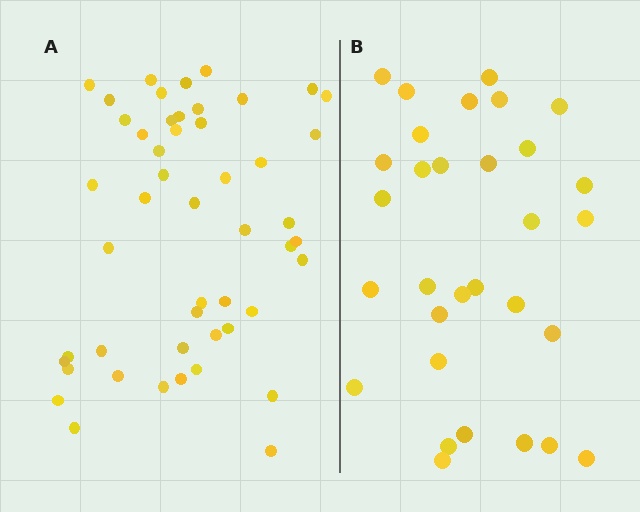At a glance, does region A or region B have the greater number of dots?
Region A (the left region) has more dots.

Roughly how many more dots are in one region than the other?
Region A has approximately 20 more dots than region B.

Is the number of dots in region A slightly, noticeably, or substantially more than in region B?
Region A has substantially more. The ratio is roughly 1.6 to 1.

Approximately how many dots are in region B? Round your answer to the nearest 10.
About 30 dots. (The exact count is 31, which rounds to 30.)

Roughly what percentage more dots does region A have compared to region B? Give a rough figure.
About 60% more.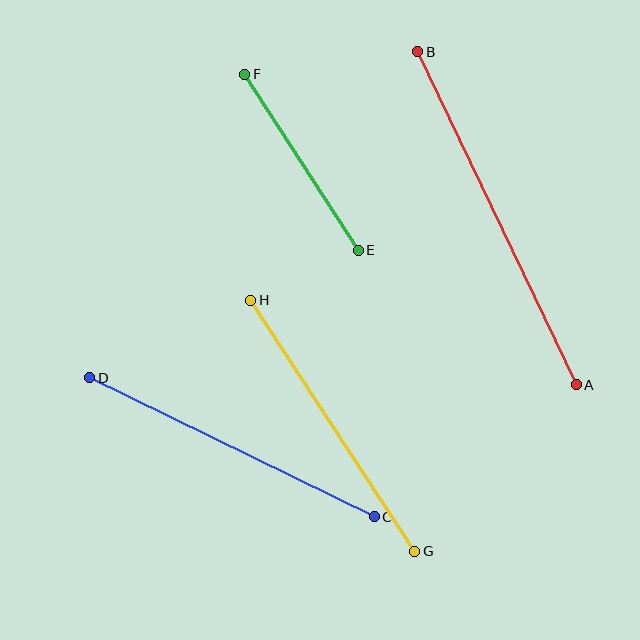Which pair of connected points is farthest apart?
Points A and B are farthest apart.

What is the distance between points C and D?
The distance is approximately 316 pixels.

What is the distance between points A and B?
The distance is approximately 369 pixels.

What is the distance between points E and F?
The distance is approximately 210 pixels.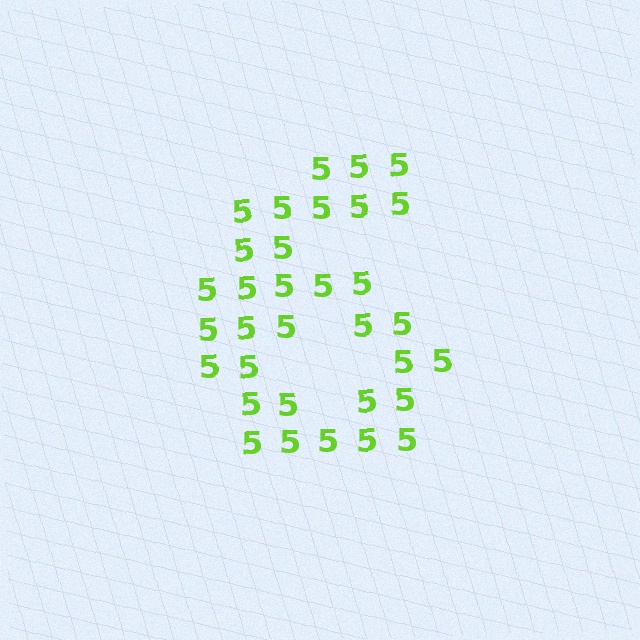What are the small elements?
The small elements are digit 5's.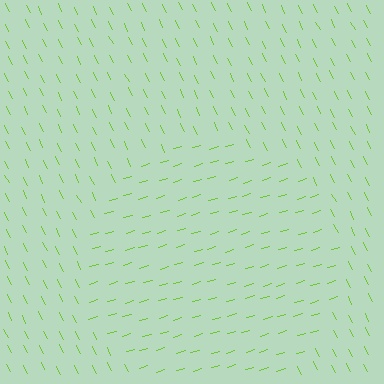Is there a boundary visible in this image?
Yes, there is a texture boundary formed by a change in line orientation.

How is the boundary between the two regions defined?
The boundary is defined purely by a change in line orientation (approximately 80 degrees difference). All lines are the same color and thickness.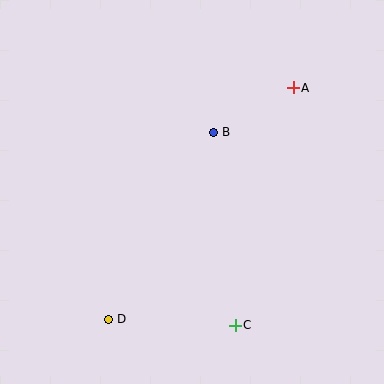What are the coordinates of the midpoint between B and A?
The midpoint between B and A is at (254, 110).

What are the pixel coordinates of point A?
Point A is at (293, 88).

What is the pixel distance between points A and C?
The distance between A and C is 245 pixels.